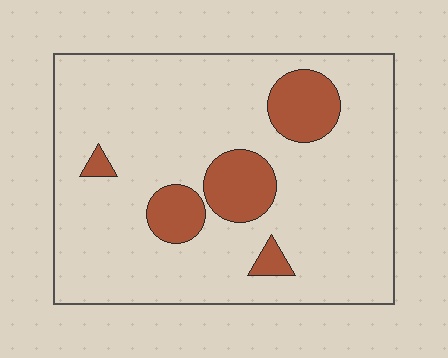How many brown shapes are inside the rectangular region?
5.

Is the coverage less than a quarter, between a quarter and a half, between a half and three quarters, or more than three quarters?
Less than a quarter.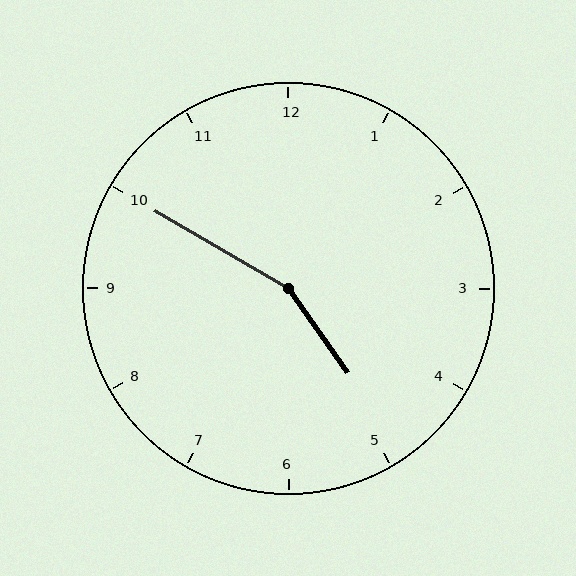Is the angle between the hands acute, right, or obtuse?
It is obtuse.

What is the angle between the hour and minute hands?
Approximately 155 degrees.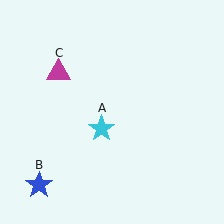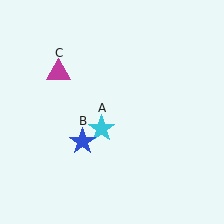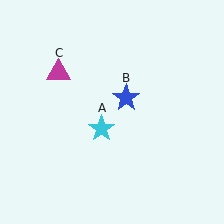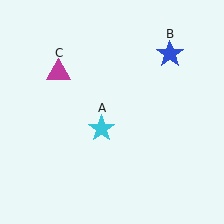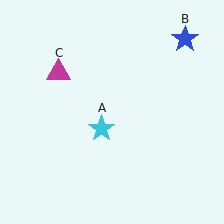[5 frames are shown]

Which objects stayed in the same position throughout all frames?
Cyan star (object A) and magenta triangle (object C) remained stationary.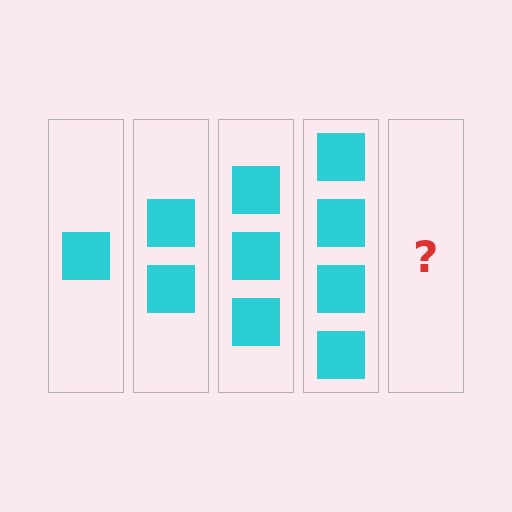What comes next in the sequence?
The next element should be 5 squares.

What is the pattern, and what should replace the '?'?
The pattern is that each step adds one more square. The '?' should be 5 squares.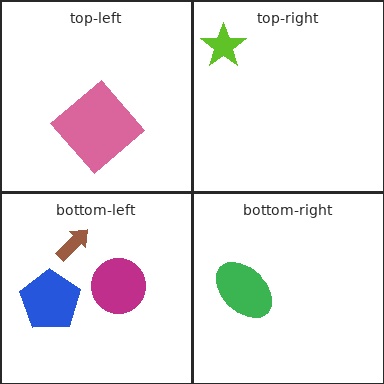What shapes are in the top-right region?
The lime star.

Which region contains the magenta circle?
The bottom-left region.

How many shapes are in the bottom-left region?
3.